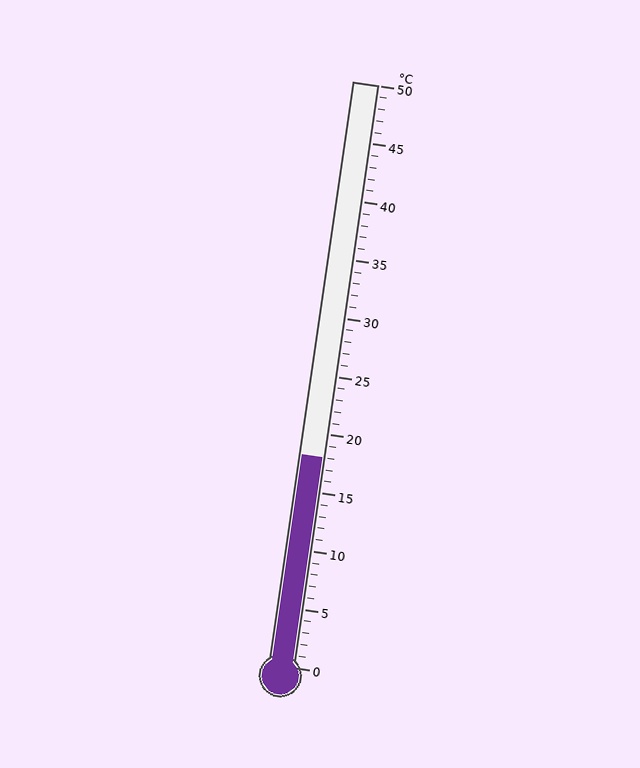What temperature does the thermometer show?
The thermometer shows approximately 18°C.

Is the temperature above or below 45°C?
The temperature is below 45°C.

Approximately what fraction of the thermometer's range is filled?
The thermometer is filled to approximately 35% of its range.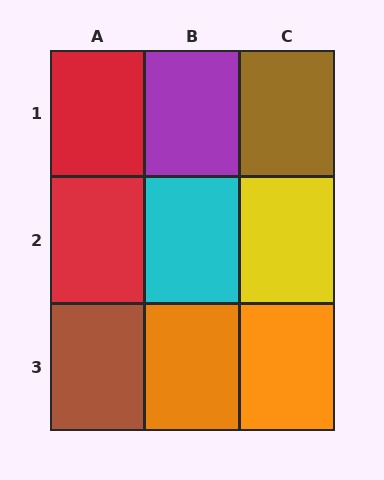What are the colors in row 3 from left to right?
Brown, orange, orange.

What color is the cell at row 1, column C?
Brown.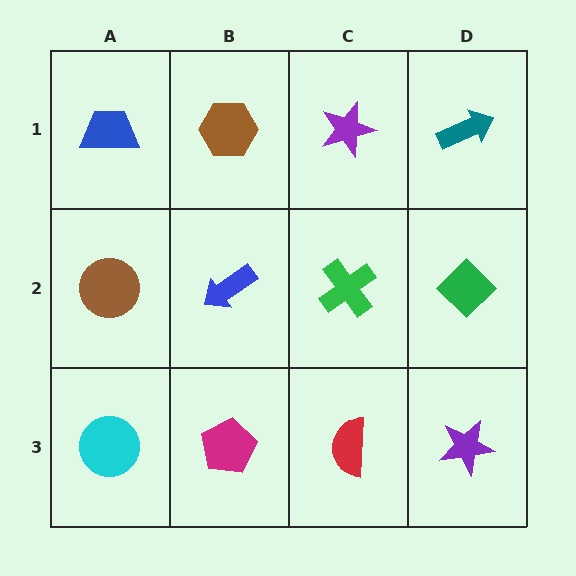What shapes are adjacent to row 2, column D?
A teal arrow (row 1, column D), a purple star (row 3, column D), a green cross (row 2, column C).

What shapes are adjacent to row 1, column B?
A blue arrow (row 2, column B), a blue trapezoid (row 1, column A), a purple star (row 1, column C).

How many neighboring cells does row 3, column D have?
2.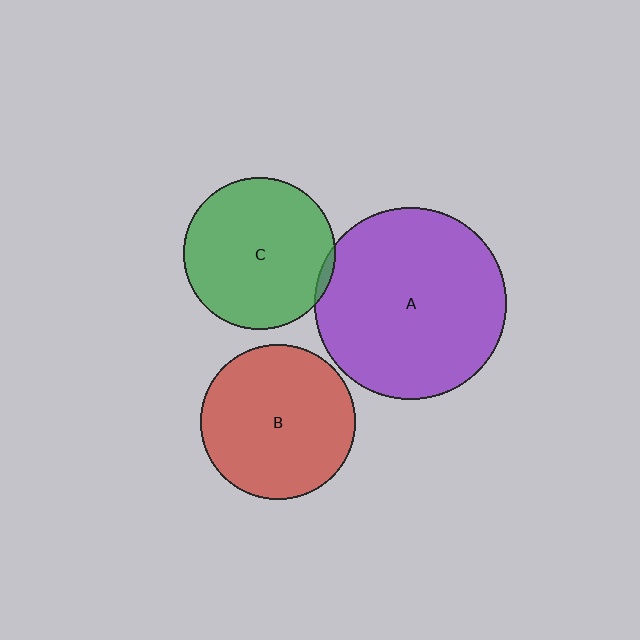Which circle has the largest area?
Circle A (purple).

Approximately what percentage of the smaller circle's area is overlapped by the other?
Approximately 5%.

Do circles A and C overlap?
Yes.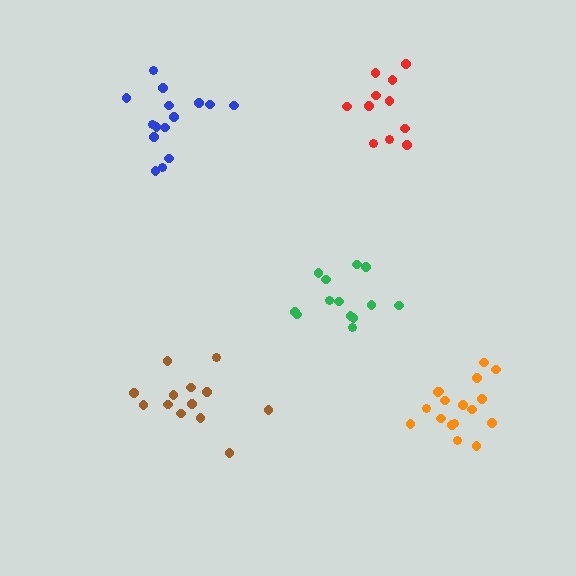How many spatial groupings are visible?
There are 5 spatial groupings.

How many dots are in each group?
Group 1: 11 dots, Group 2: 13 dots, Group 3: 15 dots, Group 4: 17 dots, Group 5: 13 dots (69 total).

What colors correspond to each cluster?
The clusters are colored: red, green, blue, orange, brown.